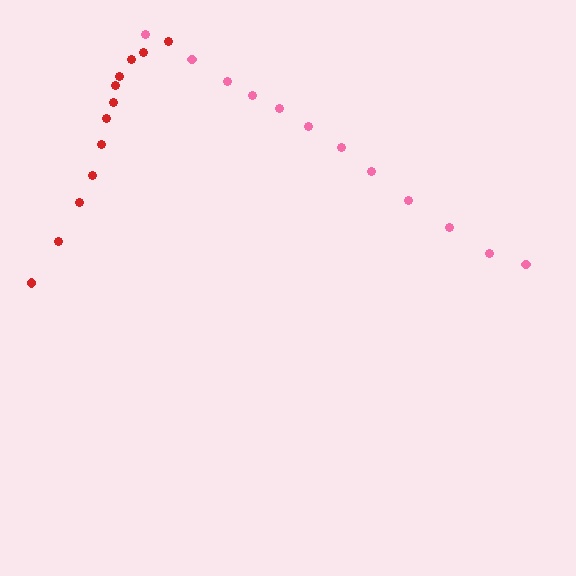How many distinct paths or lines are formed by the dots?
There are 2 distinct paths.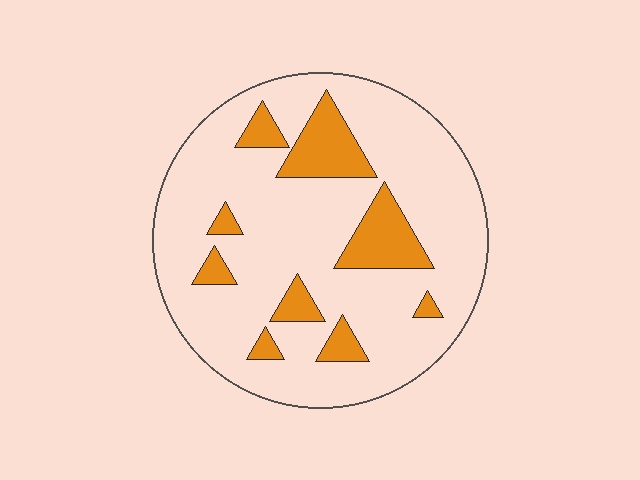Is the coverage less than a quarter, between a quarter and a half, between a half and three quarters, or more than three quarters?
Less than a quarter.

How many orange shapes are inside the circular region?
9.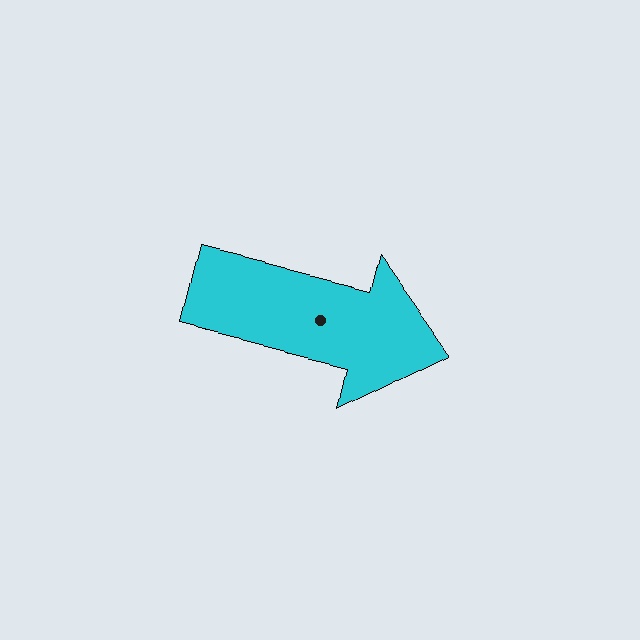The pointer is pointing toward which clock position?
Roughly 3 o'clock.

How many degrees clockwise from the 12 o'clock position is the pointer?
Approximately 104 degrees.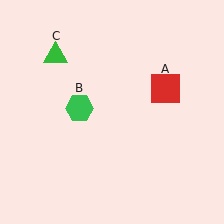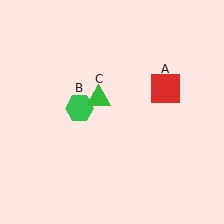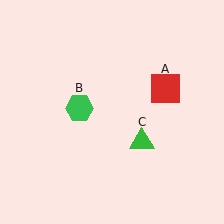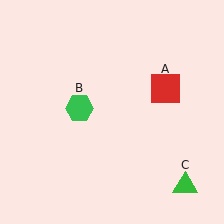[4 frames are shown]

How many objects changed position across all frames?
1 object changed position: green triangle (object C).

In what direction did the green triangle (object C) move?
The green triangle (object C) moved down and to the right.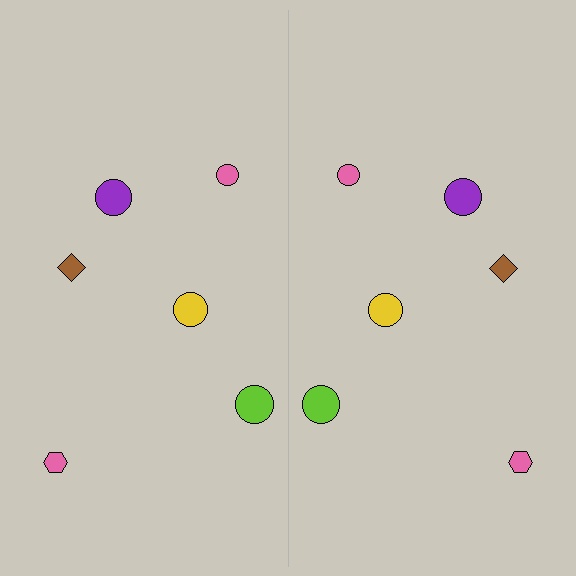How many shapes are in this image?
There are 12 shapes in this image.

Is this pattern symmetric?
Yes, this pattern has bilateral (reflection) symmetry.